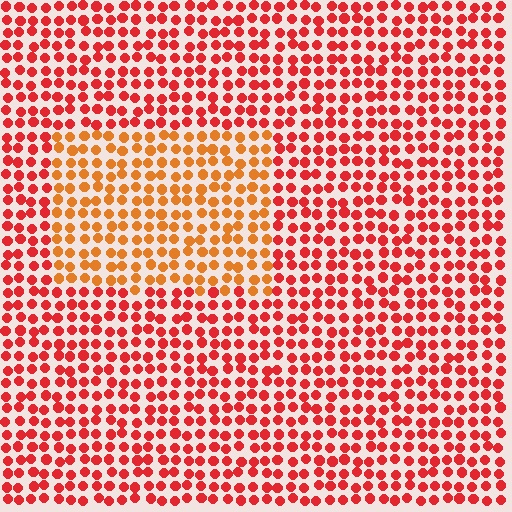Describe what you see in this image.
The image is filled with small red elements in a uniform arrangement. A rectangle-shaped region is visible where the elements are tinted to a slightly different hue, forming a subtle color boundary.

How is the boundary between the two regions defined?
The boundary is defined purely by a slight shift in hue (about 31 degrees). Spacing, size, and orientation are identical on both sides.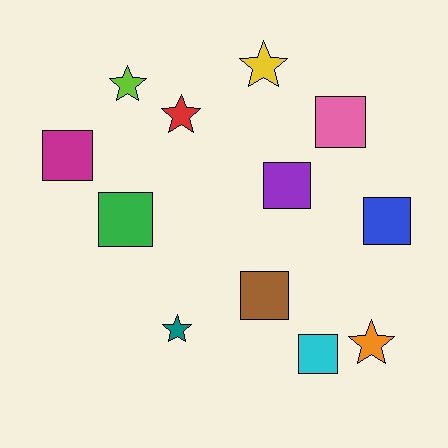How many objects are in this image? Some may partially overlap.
There are 12 objects.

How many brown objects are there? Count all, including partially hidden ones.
There is 1 brown object.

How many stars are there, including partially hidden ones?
There are 5 stars.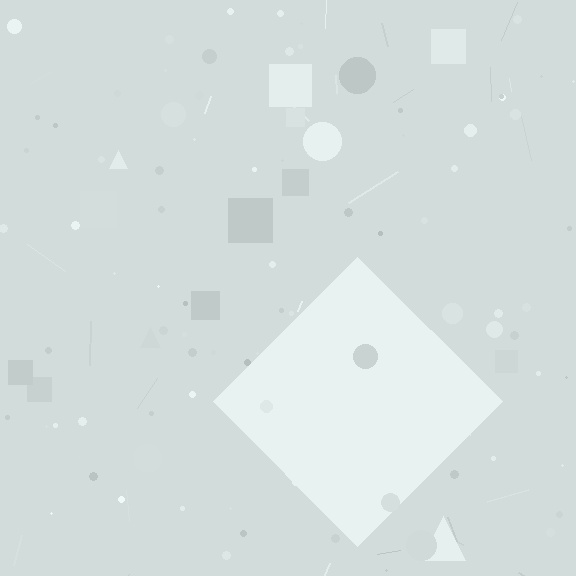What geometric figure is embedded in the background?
A diamond is embedded in the background.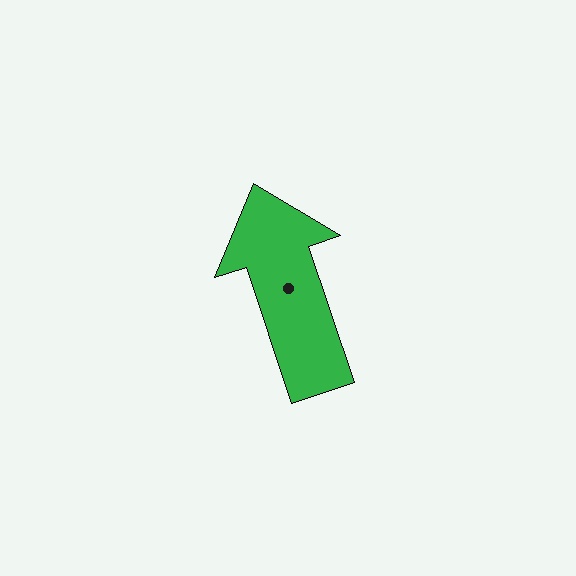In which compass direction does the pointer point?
North.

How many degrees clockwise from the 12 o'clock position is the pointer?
Approximately 342 degrees.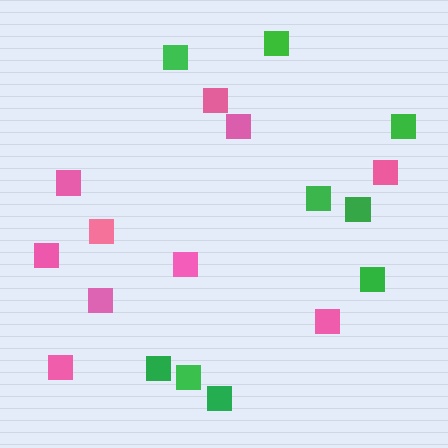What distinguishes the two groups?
There are 2 groups: one group of pink squares (10) and one group of green squares (9).